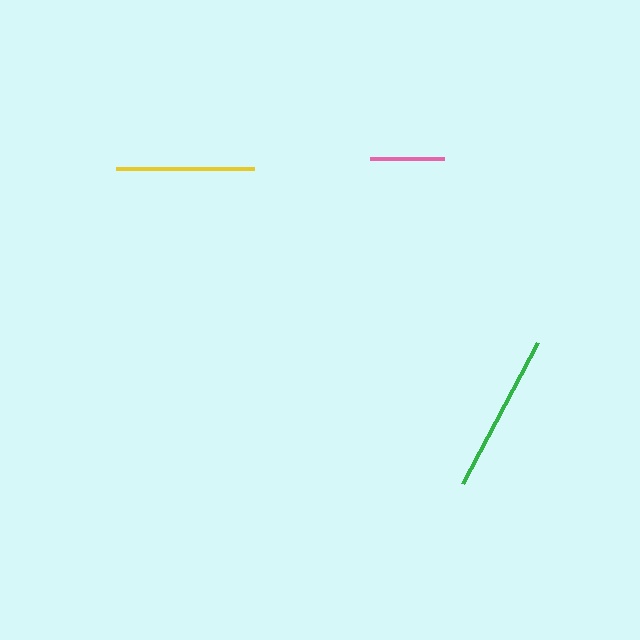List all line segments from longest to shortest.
From longest to shortest: green, yellow, pink.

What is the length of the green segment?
The green segment is approximately 159 pixels long.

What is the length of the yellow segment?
The yellow segment is approximately 138 pixels long.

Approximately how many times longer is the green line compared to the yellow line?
The green line is approximately 1.1 times the length of the yellow line.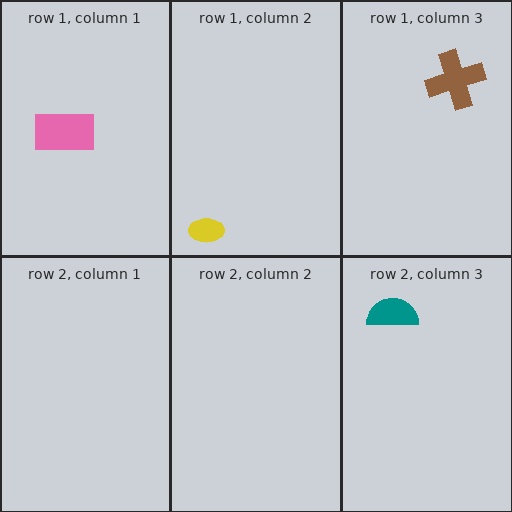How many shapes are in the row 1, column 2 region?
1.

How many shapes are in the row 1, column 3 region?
1.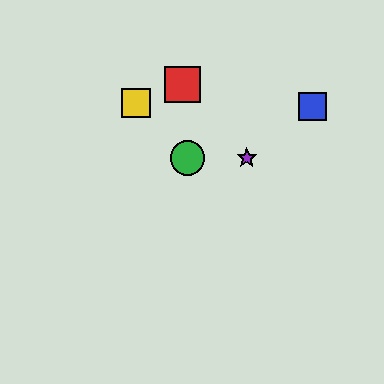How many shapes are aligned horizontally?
2 shapes (the green circle, the purple star) are aligned horizontally.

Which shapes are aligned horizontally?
The green circle, the purple star are aligned horizontally.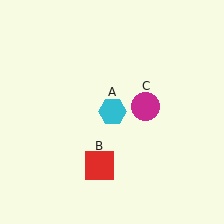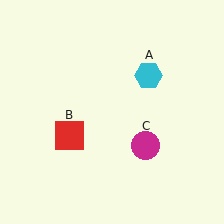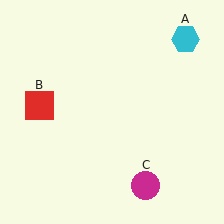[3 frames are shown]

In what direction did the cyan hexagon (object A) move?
The cyan hexagon (object A) moved up and to the right.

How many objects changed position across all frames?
3 objects changed position: cyan hexagon (object A), red square (object B), magenta circle (object C).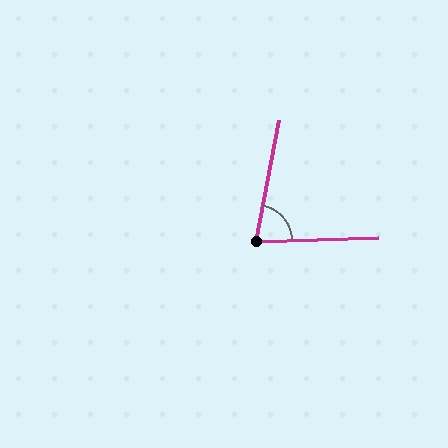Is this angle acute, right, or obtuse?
It is acute.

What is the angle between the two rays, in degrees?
Approximately 77 degrees.